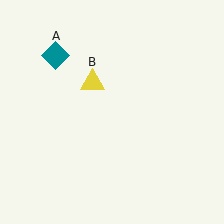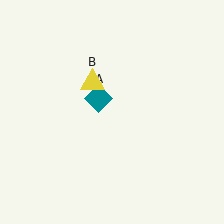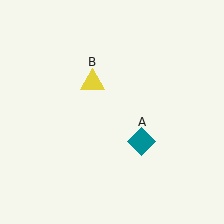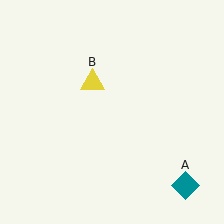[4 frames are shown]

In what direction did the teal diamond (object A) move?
The teal diamond (object A) moved down and to the right.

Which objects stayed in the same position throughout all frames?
Yellow triangle (object B) remained stationary.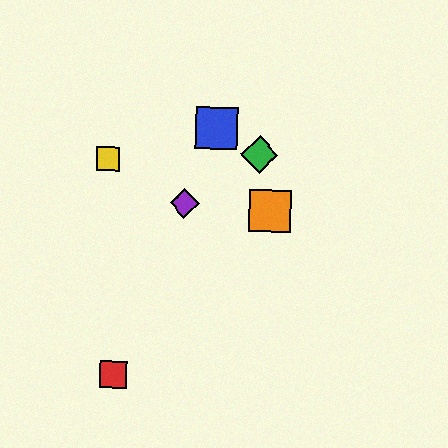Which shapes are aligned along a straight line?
The red square, the blue square, the purple diamond are aligned along a straight line.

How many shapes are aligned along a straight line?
3 shapes (the red square, the blue square, the purple diamond) are aligned along a straight line.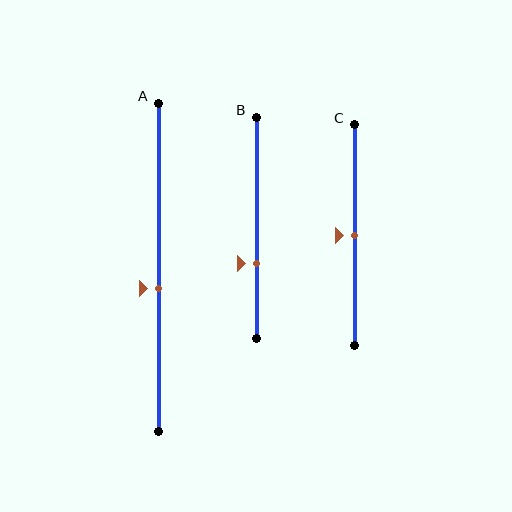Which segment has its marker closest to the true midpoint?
Segment C has its marker closest to the true midpoint.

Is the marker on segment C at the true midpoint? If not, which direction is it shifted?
Yes, the marker on segment C is at the true midpoint.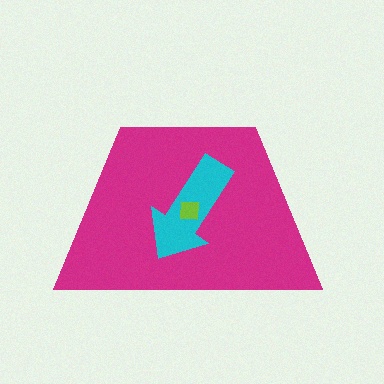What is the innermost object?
The lime square.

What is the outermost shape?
The magenta trapezoid.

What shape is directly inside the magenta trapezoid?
The cyan arrow.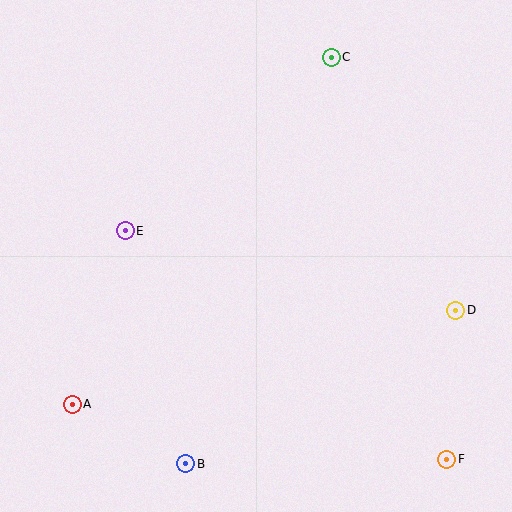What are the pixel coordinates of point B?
Point B is at (186, 464).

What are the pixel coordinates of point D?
Point D is at (455, 310).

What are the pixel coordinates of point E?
Point E is at (125, 231).